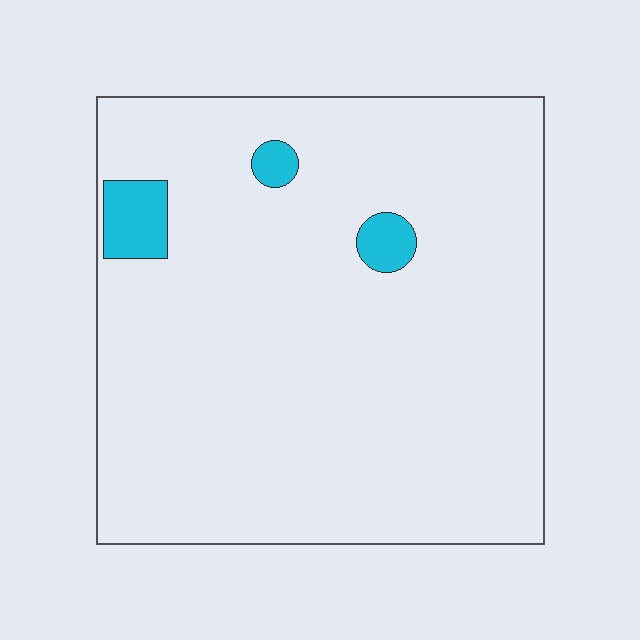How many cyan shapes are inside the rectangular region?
3.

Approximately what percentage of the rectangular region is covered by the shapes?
Approximately 5%.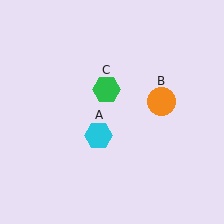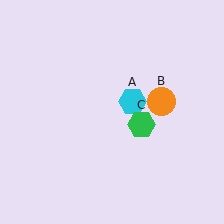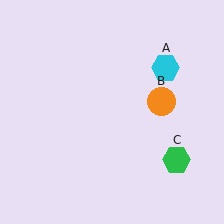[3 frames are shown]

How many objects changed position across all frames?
2 objects changed position: cyan hexagon (object A), green hexagon (object C).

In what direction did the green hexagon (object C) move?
The green hexagon (object C) moved down and to the right.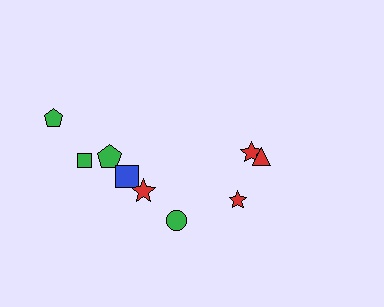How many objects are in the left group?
There are 6 objects.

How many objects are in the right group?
There are 3 objects.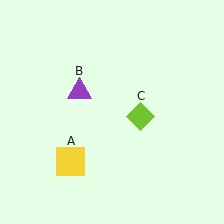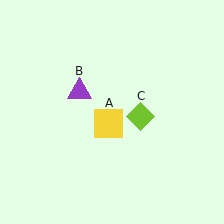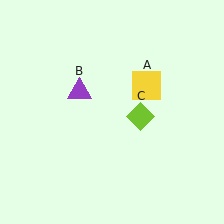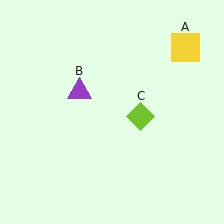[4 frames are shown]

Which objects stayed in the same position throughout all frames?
Purple triangle (object B) and lime diamond (object C) remained stationary.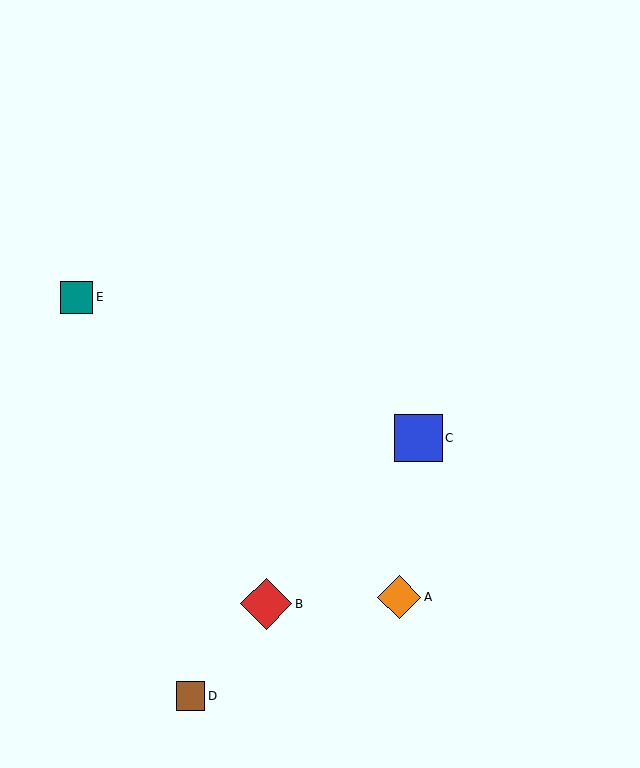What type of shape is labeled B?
Shape B is a red diamond.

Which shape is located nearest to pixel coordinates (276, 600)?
The red diamond (labeled B) at (266, 604) is nearest to that location.